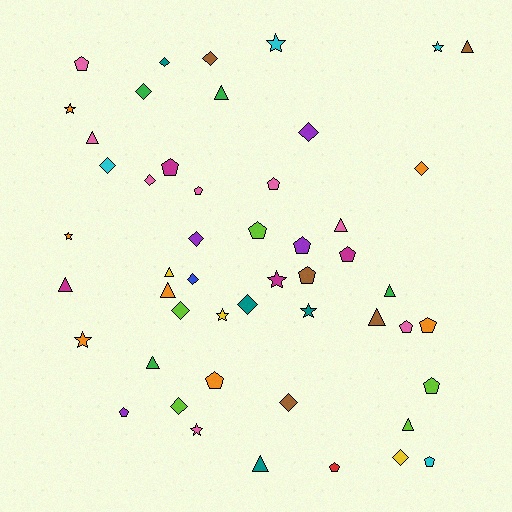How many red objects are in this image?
There is 1 red object.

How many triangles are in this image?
There are 12 triangles.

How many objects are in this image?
There are 50 objects.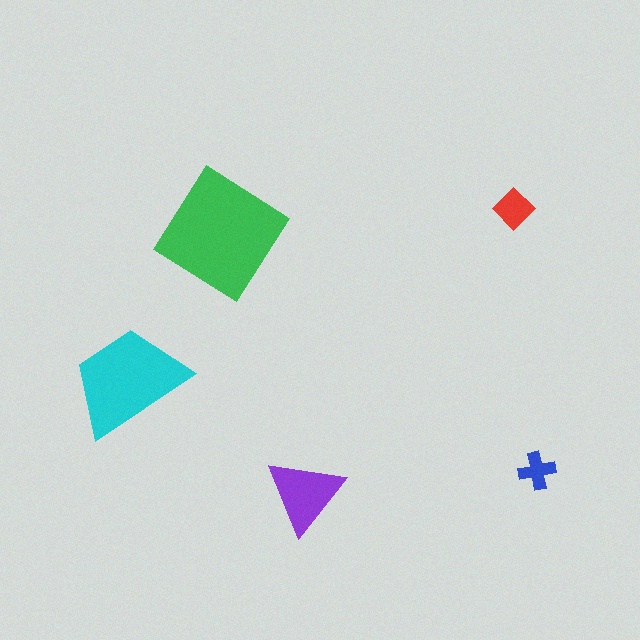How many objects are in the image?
There are 5 objects in the image.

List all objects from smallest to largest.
The blue cross, the red diamond, the purple triangle, the cyan trapezoid, the green diamond.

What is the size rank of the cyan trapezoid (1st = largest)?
2nd.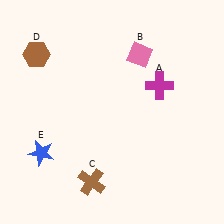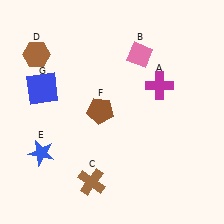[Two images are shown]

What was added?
A brown pentagon (F), a blue square (G) were added in Image 2.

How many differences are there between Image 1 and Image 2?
There are 2 differences between the two images.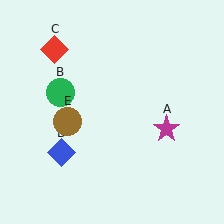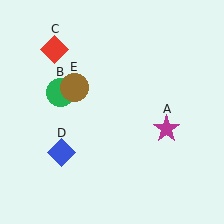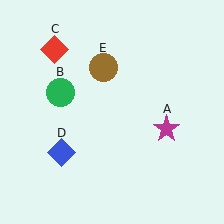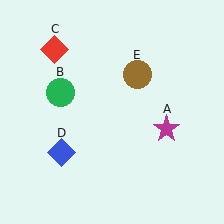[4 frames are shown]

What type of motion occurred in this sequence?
The brown circle (object E) rotated clockwise around the center of the scene.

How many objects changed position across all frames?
1 object changed position: brown circle (object E).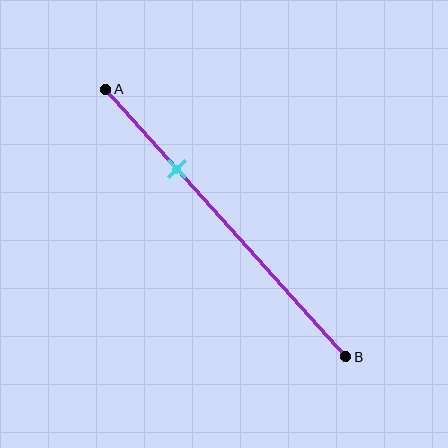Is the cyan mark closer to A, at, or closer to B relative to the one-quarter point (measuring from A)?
The cyan mark is closer to point B than the one-quarter point of segment AB.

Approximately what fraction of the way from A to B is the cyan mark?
The cyan mark is approximately 30% of the way from A to B.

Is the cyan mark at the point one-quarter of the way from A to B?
No, the mark is at about 30% from A, not at the 25% one-quarter point.